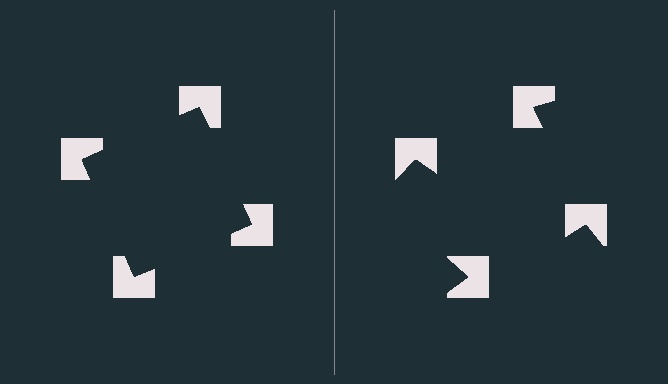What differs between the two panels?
The notched squares are positioned identically on both sides; only the wedge orientations differ. On the left they align to a square; on the right they are misaligned.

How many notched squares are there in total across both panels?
8 — 4 on each side.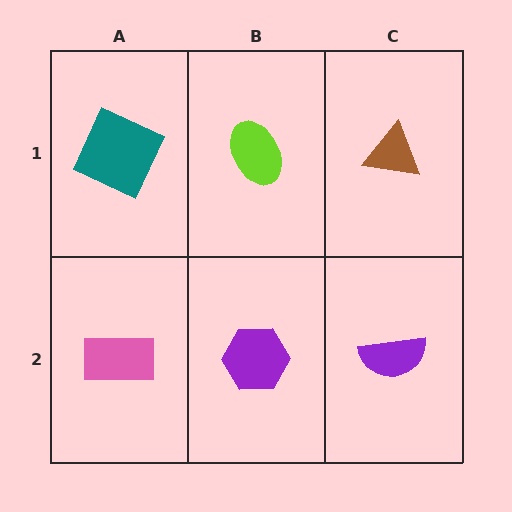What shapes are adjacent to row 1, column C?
A purple semicircle (row 2, column C), a lime ellipse (row 1, column B).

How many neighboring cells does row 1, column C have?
2.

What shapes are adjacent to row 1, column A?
A pink rectangle (row 2, column A), a lime ellipse (row 1, column B).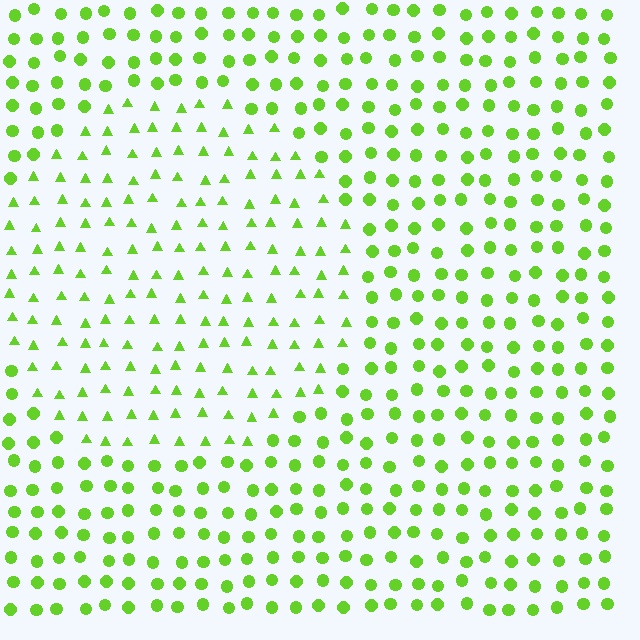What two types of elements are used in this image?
The image uses triangles inside the circle region and circles outside it.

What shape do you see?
I see a circle.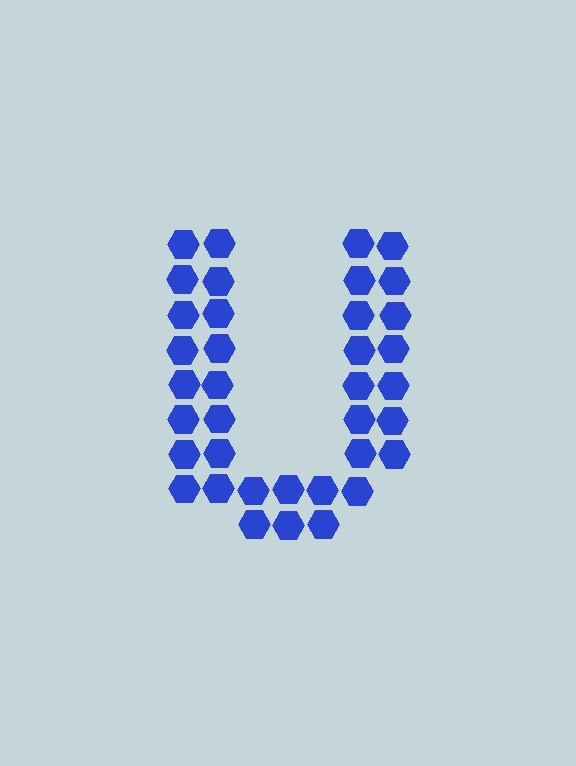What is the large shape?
The large shape is the letter U.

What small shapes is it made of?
It is made of small hexagons.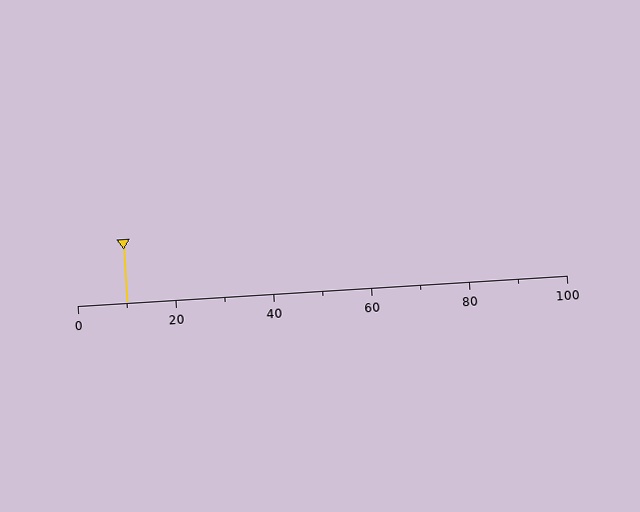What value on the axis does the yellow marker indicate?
The marker indicates approximately 10.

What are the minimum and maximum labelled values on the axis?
The axis runs from 0 to 100.